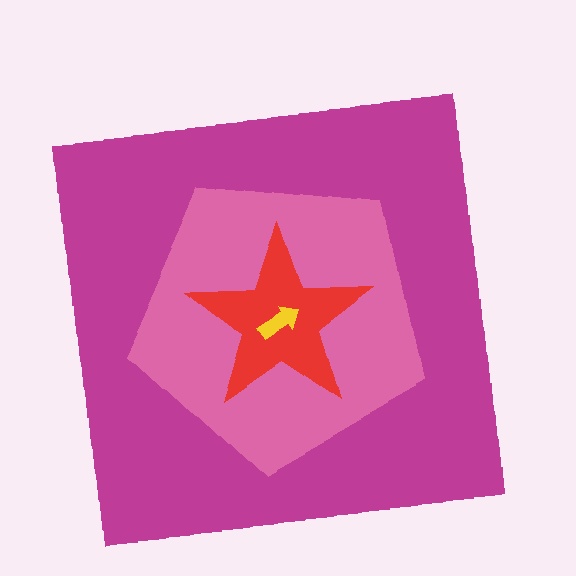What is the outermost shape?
The magenta square.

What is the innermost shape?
The yellow arrow.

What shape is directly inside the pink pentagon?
The red star.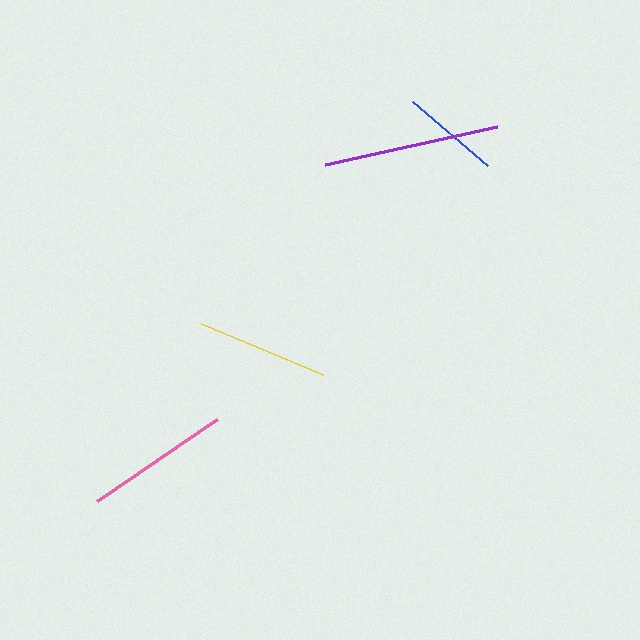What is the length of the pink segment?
The pink segment is approximately 145 pixels long.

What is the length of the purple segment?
The purple segment is approximately 176 pixels long.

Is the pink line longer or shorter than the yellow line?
The pink line is longer than the yellow line.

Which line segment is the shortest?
The blue line is the shortest at approximately 98 pixels.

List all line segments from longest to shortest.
From longest to shortest: purple, pink, yellow, blue.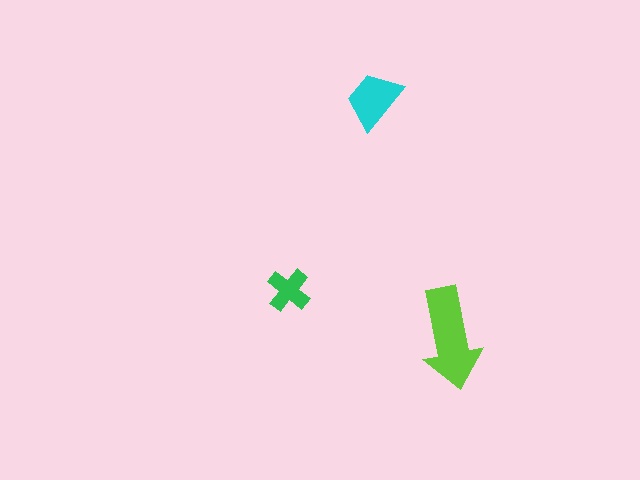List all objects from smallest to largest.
The green cross, the cyan trapezoid, the lime arrow.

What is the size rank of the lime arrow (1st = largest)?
1st.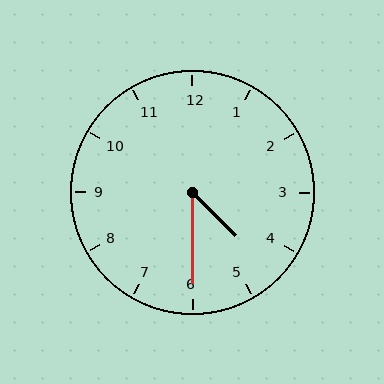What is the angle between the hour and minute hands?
Approximately 45 degrees.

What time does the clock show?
4:30.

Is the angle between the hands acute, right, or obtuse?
It is acute.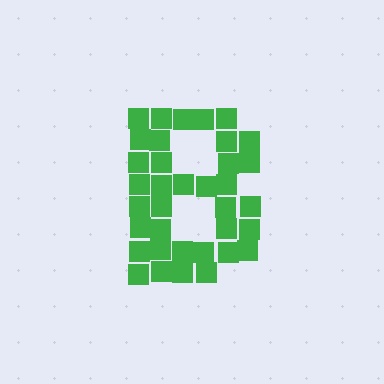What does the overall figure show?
The overall figure shows the letter B.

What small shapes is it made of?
It is made of small squares.